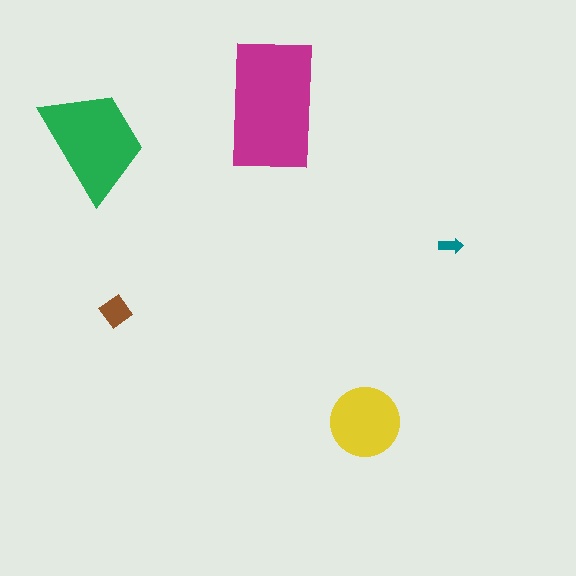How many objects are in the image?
There are 5 objects in the image.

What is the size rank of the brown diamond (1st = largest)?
4th.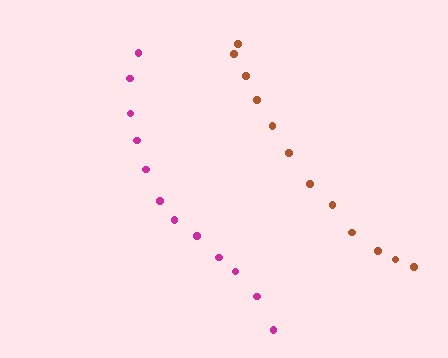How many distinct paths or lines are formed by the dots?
There are 2 distinct paths.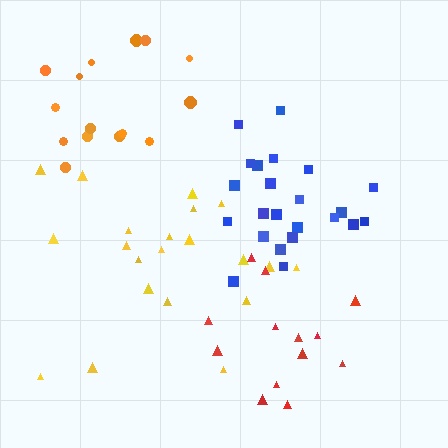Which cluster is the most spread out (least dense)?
Yellow.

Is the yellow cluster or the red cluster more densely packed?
Red.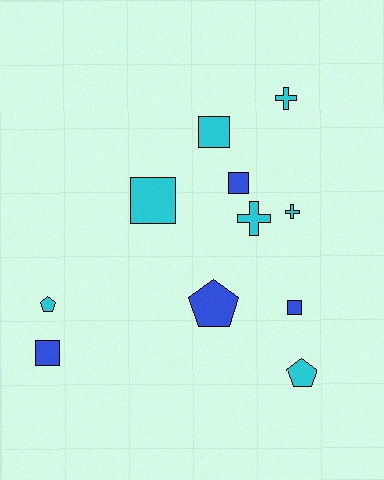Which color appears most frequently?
Cyan, with 7 objects.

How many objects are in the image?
There are 11 objects.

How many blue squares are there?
There are 3 blue squares.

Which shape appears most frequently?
Square, with 5 objects.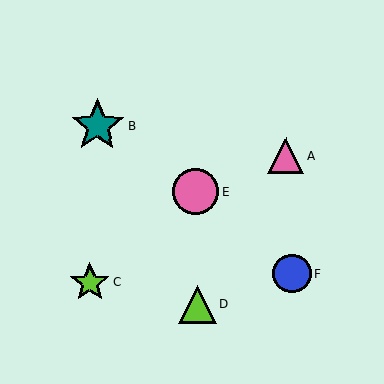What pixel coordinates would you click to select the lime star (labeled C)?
Click at (90, 282) to select the lime star C.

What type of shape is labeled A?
Shape A is a pink triangle.